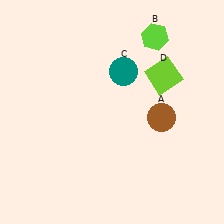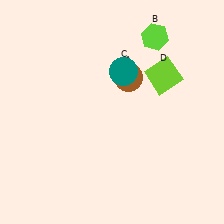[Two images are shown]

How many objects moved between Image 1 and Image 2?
1 object moved between the two images.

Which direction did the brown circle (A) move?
The brown circle (A) moved up.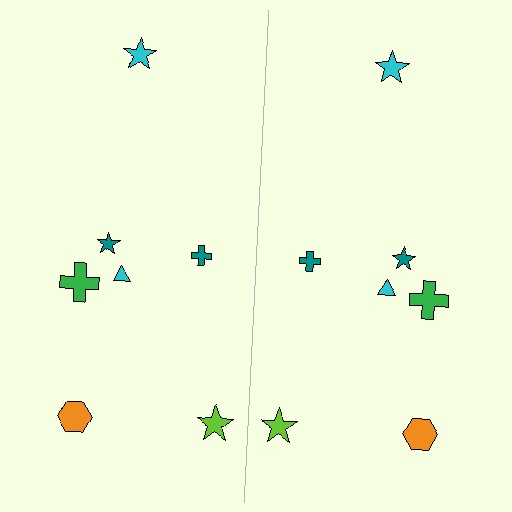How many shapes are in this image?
There are 14 shapes in this image.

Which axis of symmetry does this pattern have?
The pattern has a vertical axis of symmetry running through the center of the image.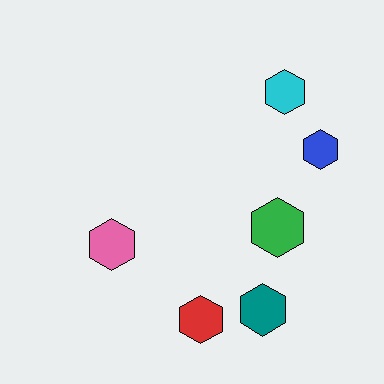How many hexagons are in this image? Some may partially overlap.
There are 6 hexagons.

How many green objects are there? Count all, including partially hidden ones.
There is 1 green object.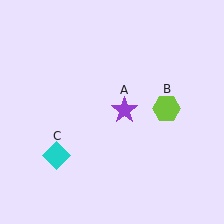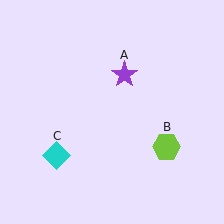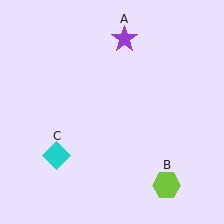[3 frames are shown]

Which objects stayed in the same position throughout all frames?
Cyan diamond (object C) remained stationary.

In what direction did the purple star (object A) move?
The purple star (object A) moved up.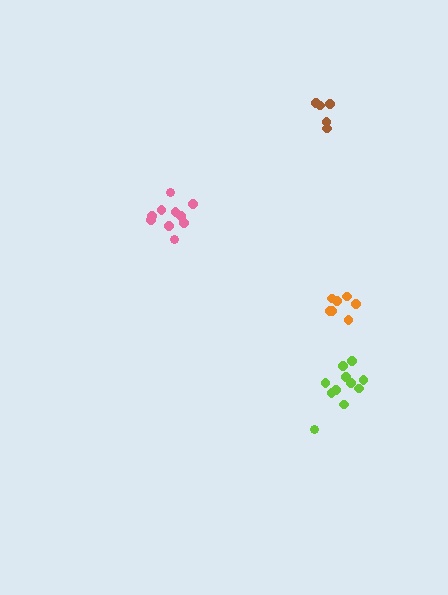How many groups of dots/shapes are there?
There are 4 groups.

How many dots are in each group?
Group 1: 11 dots, Group 2: 6 dots, Group 3: 7 dots, Group 4: 10 dots (34 total).